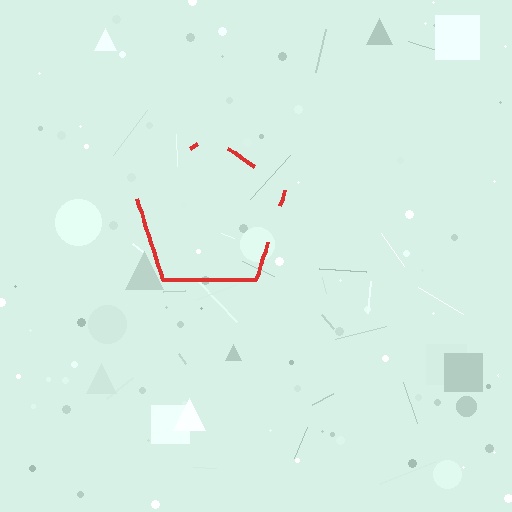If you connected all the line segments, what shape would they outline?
They would outline a pentagon.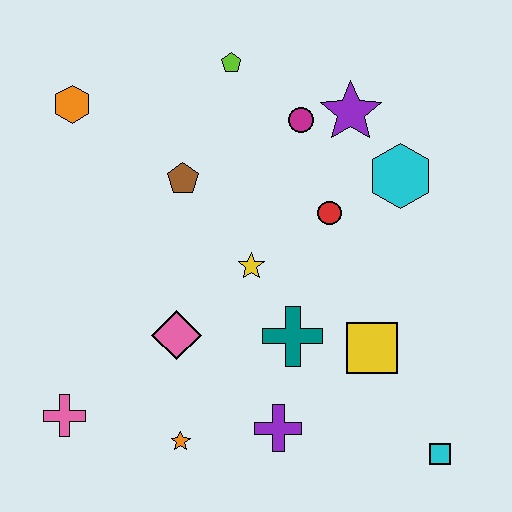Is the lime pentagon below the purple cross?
No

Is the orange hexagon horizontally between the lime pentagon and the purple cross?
No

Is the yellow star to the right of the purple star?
No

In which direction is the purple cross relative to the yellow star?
The purple cross is below the yellow star.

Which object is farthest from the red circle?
The pink cross is farthest from the red circle.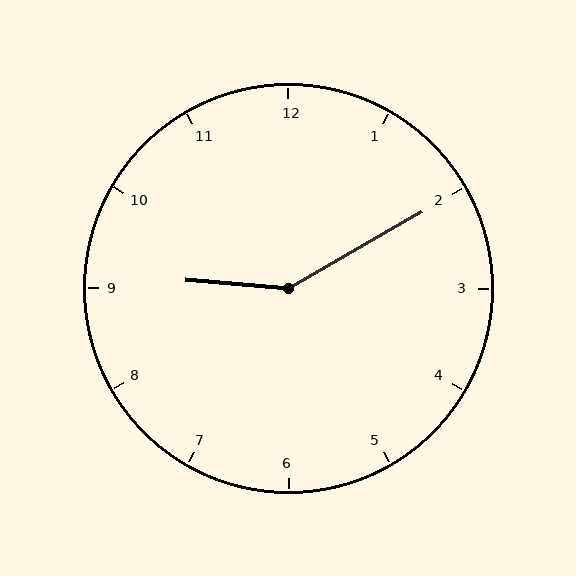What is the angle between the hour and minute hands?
Approximately 145 degrees.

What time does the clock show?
9:10.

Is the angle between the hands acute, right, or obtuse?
It is obtuse.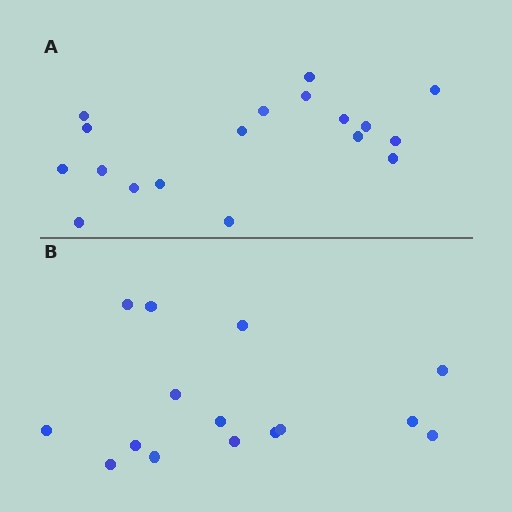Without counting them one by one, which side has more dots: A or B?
Region A (the top region) has more dots.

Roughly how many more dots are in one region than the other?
Region A has just a few more — roughly 2 or 3 more dots than region B.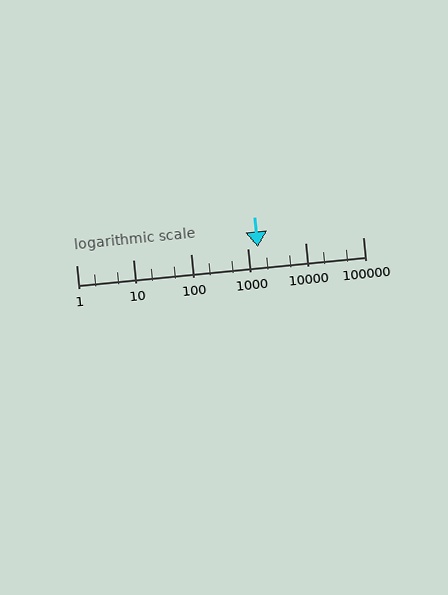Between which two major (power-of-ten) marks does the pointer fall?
The pointer is between 1000 and 10000.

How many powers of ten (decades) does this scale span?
The scale spans 5 decades, from 1 to 100000.